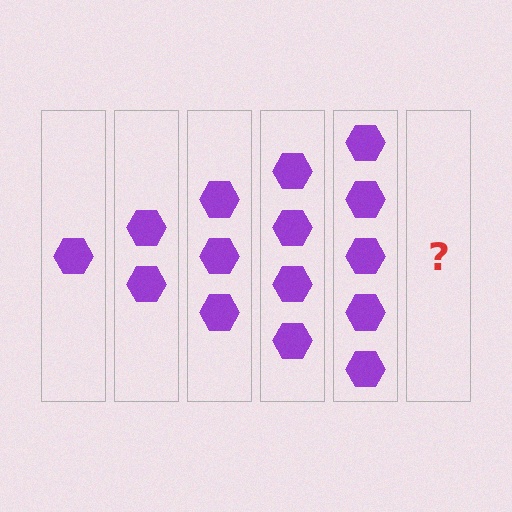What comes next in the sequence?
The next element should be 6 hexagons.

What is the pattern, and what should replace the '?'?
The pattern is that each step adds one more hexagon. The '?' should be 6 hexagons.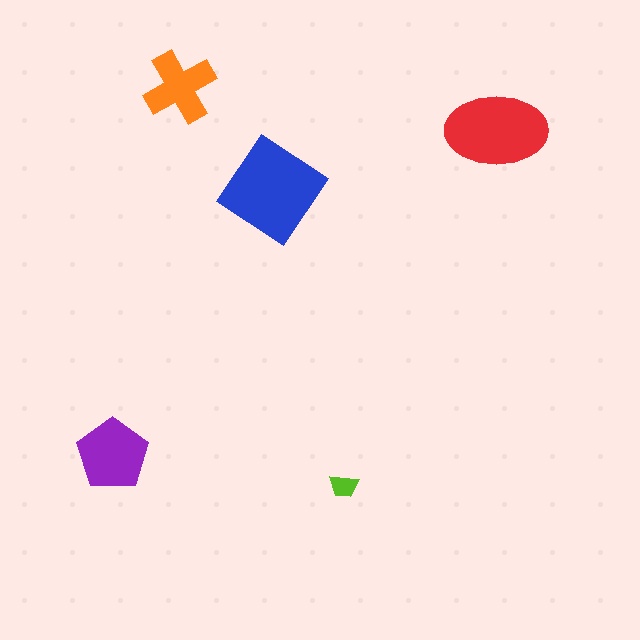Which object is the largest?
The blue diamond.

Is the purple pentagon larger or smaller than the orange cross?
Larger.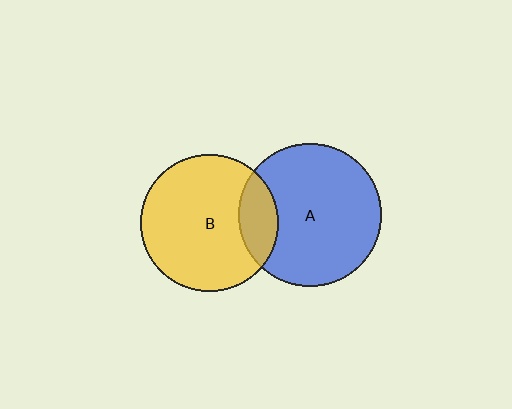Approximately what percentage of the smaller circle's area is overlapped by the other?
Approximately 20%.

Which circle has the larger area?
Circle A (blue).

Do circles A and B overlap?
Yes.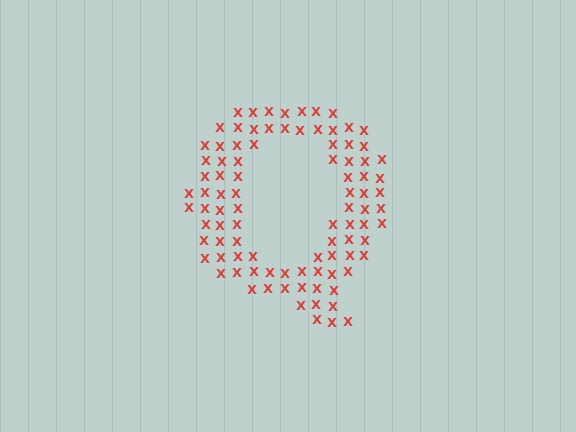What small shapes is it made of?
It is made of small letter X's.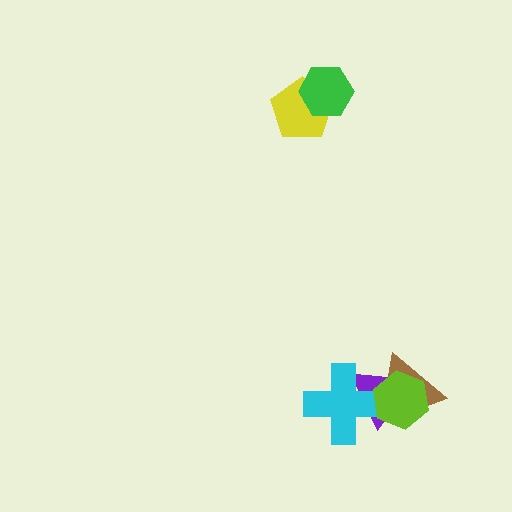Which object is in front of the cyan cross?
The lime hexagon is in front of the cyan cross.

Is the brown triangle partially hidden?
Yes, it is partially covered by another shape.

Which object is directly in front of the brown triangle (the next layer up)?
The purple triangle is directly in front of the brown triangle.